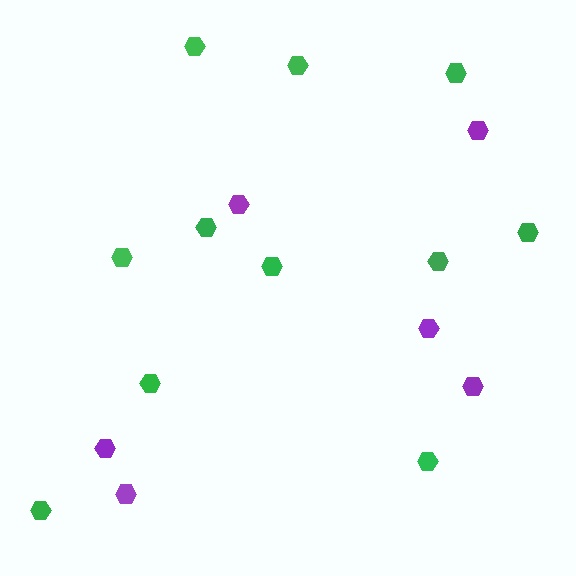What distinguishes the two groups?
There are 2 groups: one group of purple hexagons (6) and one group of green hexagons (11).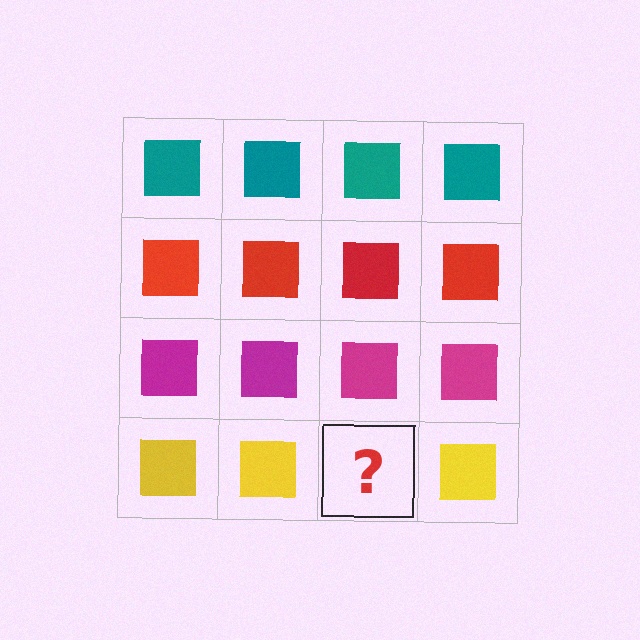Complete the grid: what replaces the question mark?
The question mark should be replaced with a yellow square.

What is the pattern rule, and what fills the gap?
The rule is that each row has a consistent color. The gap should be filled with a yellow square.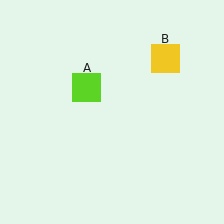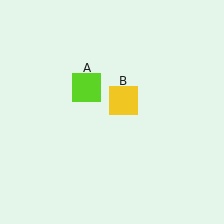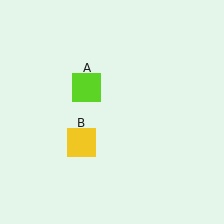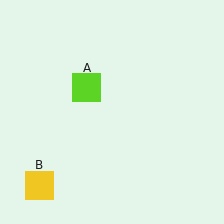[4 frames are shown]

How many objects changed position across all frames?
1 object changed position: yellow square (object B).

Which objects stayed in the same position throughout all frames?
Lime square (object A) remained stationary.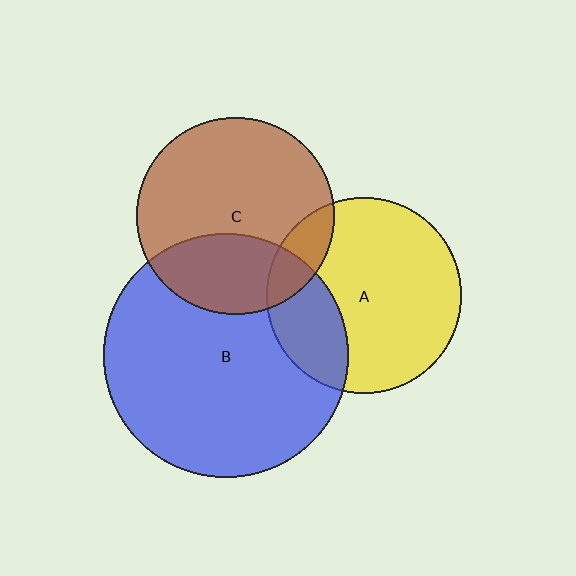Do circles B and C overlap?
Yes.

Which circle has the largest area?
Circle B (blue).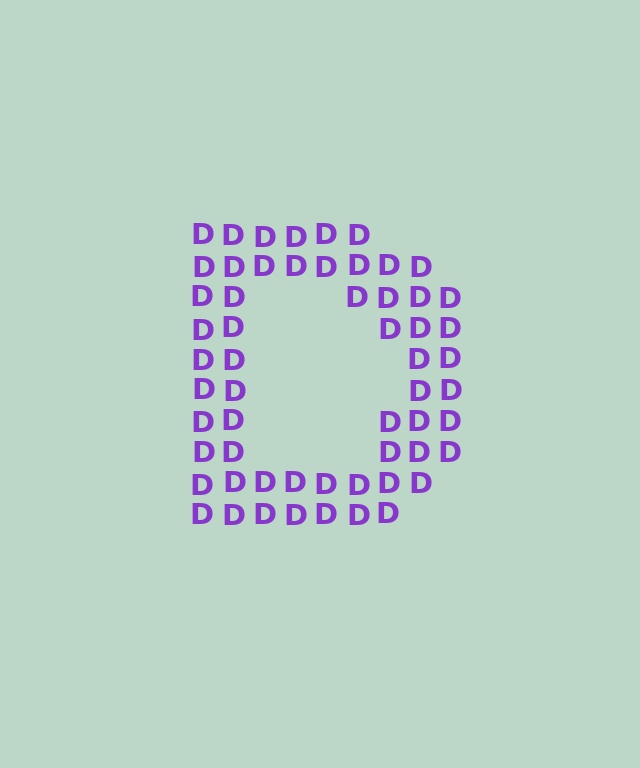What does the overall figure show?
The overall figure shows the letter D.